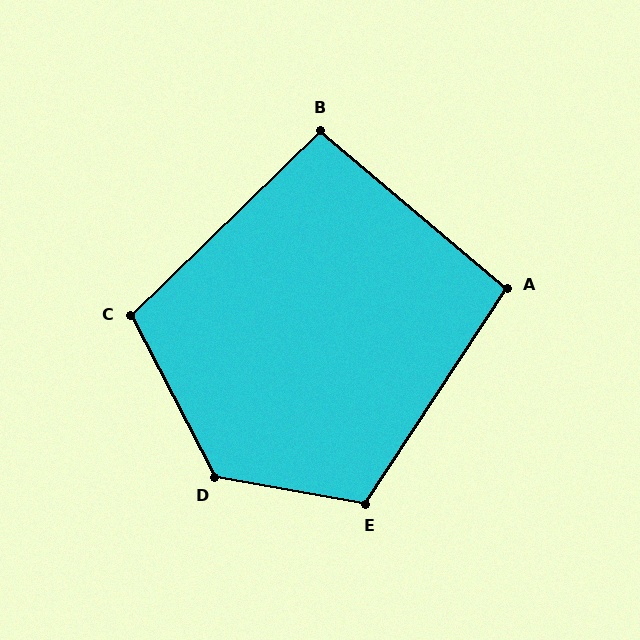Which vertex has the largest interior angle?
D, at approximately 127 degrees.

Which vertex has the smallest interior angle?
B, at approximately 95 degrees.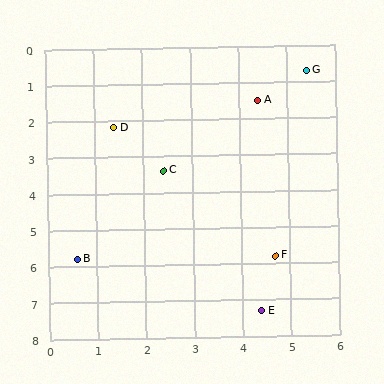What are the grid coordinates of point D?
Point D is at approximately (1.4, 2.2).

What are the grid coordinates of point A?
Point A is at approximately (4.4, 1.5).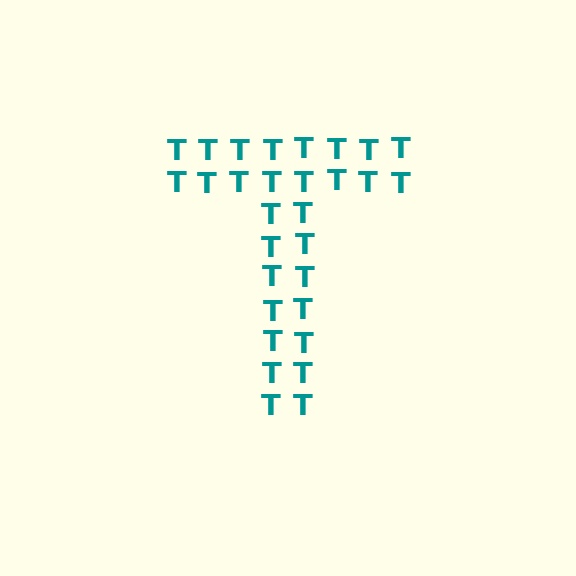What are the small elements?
The small elements are letter T's.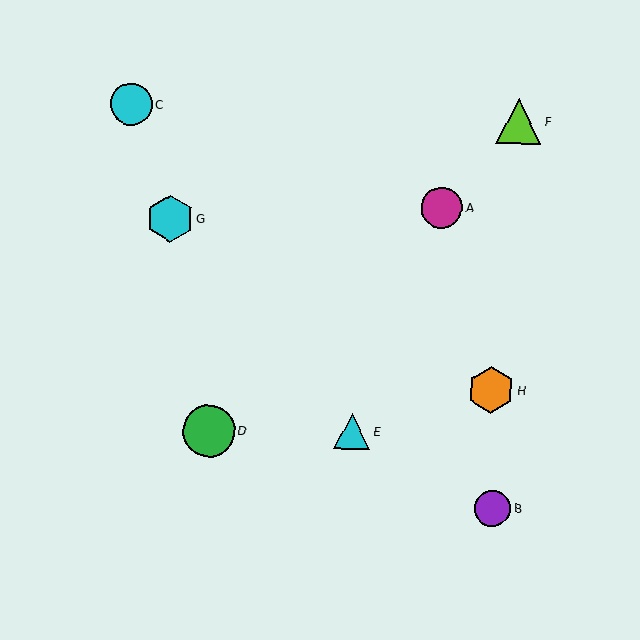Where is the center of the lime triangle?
The center of the lime triangle is at (519, 122).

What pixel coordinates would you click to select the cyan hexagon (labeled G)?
Click at (170, 219) to select the cyan hexagon G.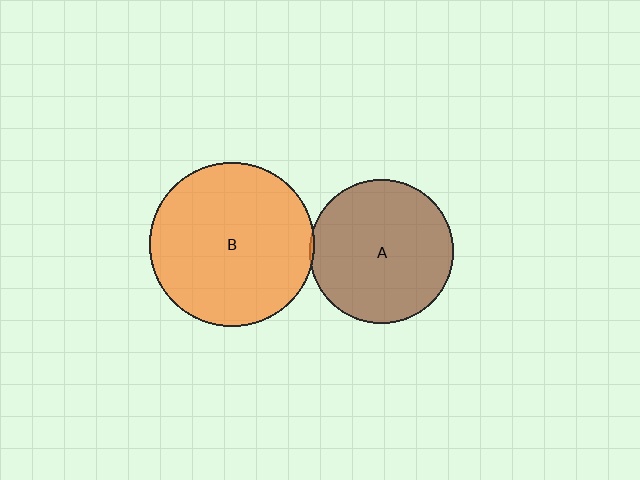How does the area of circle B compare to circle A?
Approximately 1.3 times.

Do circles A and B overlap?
Yes.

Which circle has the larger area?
Circle B (orange).